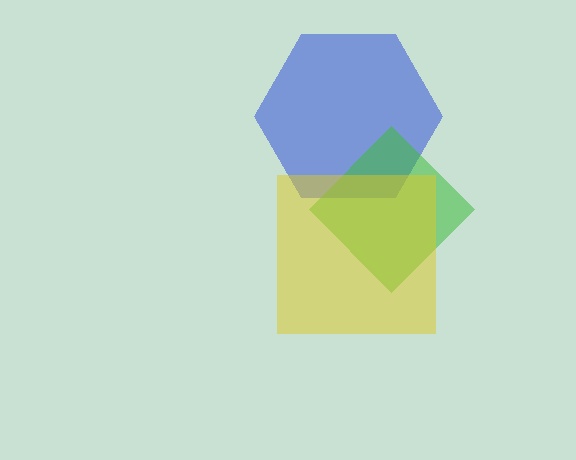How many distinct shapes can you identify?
There are 3 distinct shapes: a blue hexagon, a green diamond, a yellow square.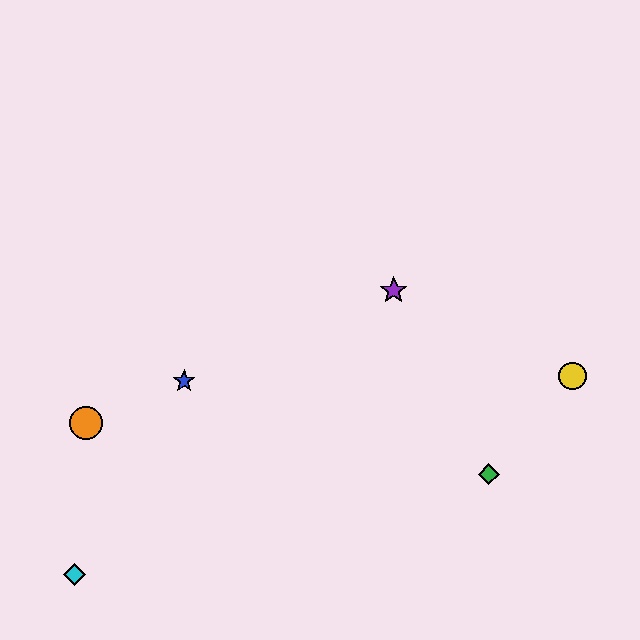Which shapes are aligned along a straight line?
The red diamond, the blue star, the purple star, the orange circle are aligned along a straight line.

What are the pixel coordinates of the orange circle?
The orange circle is at (86, 423).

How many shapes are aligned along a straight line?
4 shapes (the red diamond, the blue star, the purple star, the orange circle) are aligned along a straight line.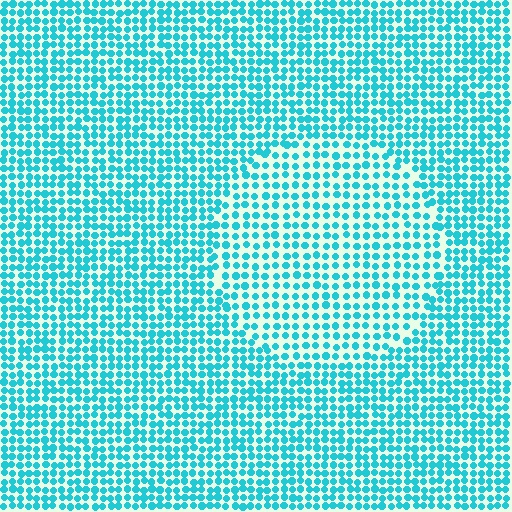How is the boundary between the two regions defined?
The boundary is defined by a change in element density (approximately 1.5x ratio). All elements are the same color, size, and shape.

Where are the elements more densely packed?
The elements are more densely packed outside the circle boundary.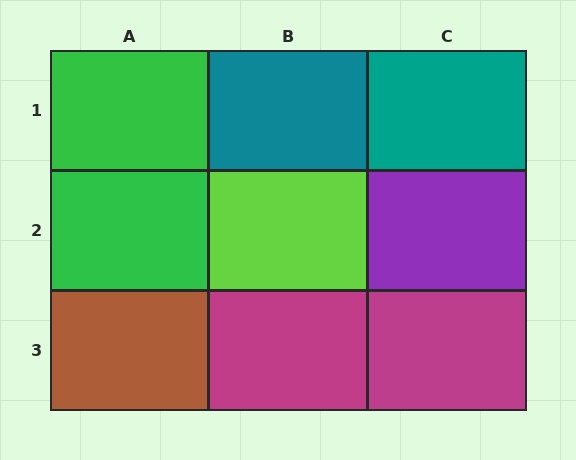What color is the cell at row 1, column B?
Teal.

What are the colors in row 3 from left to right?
Brown, magenta, magenta.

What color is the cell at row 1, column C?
Teal.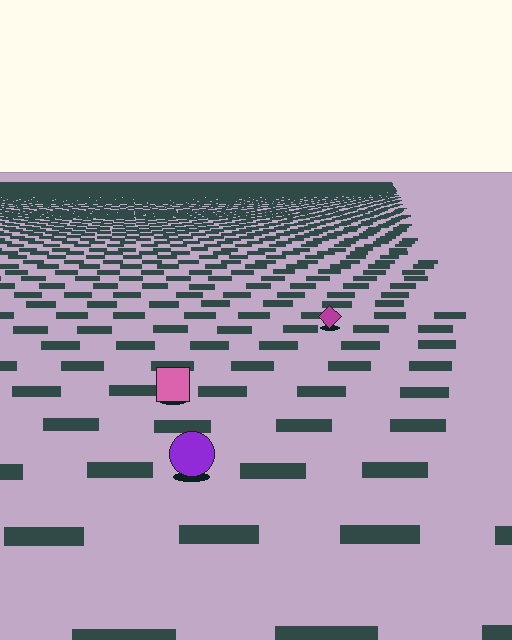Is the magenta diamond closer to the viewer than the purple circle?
No. The purple circle is closer — you can tell from the texture gradient: the ground texture is coarser near it.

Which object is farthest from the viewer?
The magenta diamond is farthest from the viewer. It appears smaller and the ground texture around it is denser.